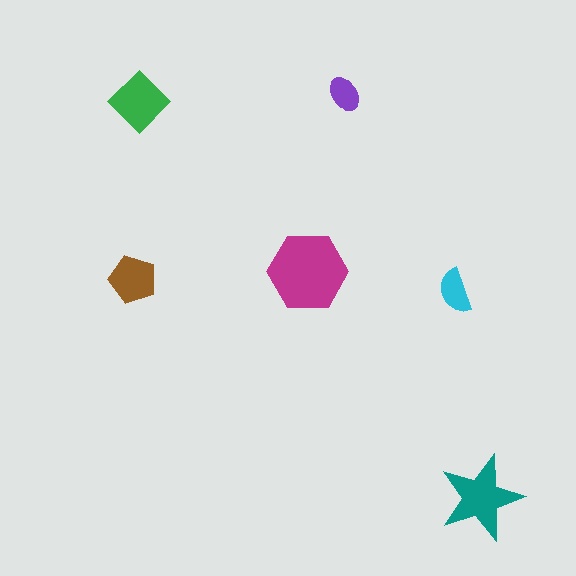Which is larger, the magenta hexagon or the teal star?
The magenta hexagon.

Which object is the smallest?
The purple ellipse.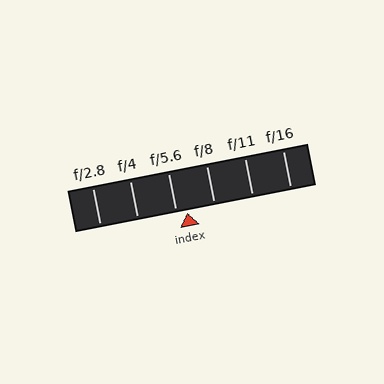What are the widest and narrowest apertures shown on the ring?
The widest aperture shown is f/2.8 and the narrowest is f/16.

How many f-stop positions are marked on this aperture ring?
There are 6 f-stop positions marked.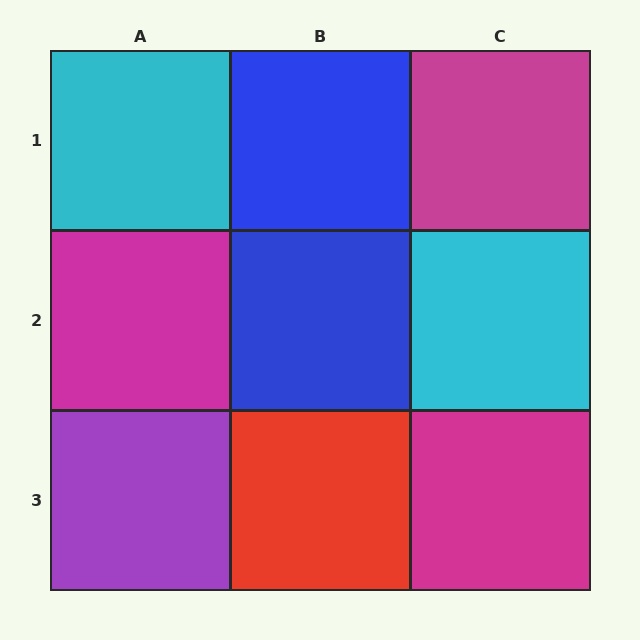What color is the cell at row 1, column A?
Cyan.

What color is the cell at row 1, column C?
Magenta.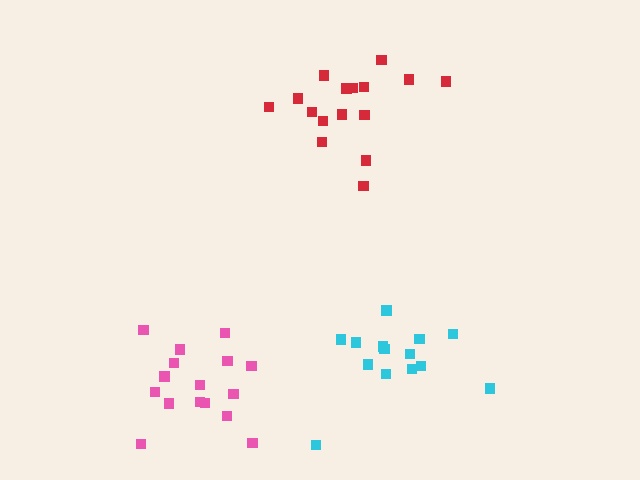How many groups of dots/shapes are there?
There are 3 groups.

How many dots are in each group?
Group 1: 16 dots, Group 2: 16 dots, Group 3: 14 dots (46 total).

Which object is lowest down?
The pink cluster is bottommost.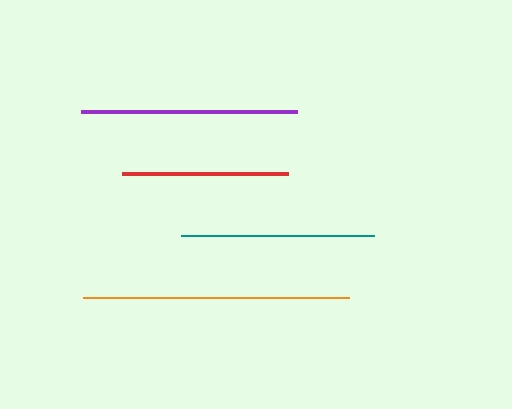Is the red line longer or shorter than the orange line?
The orange line is longer than the red line.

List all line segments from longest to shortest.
From longest to shortest: orange, purple, teal, red.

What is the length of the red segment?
The red segment is approximately 166 pixels long.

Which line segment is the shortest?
The red line is the shortest at approximately 166 pixels.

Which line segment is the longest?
The orange line is the longest at approximately 266 pixels.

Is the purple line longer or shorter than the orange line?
The orange line is longer than the purple line.